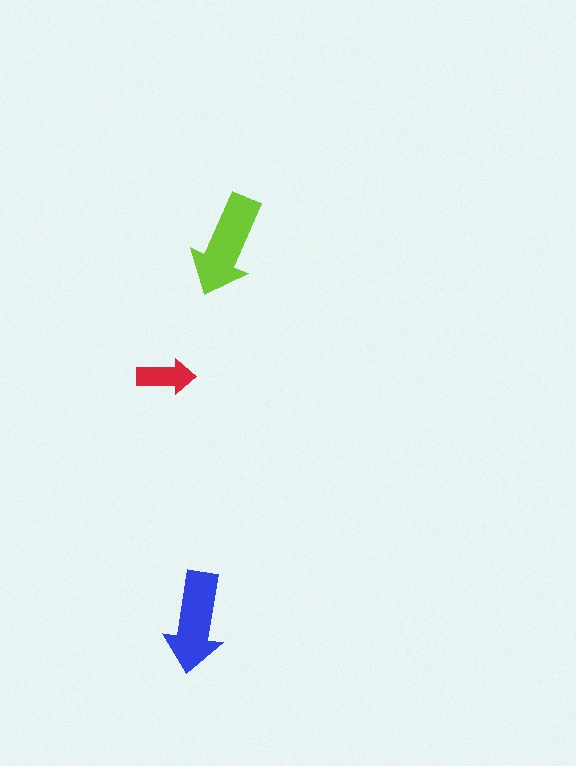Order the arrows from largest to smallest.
the lime one, the blue one, the red one.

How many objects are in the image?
There are 3 objects in the image.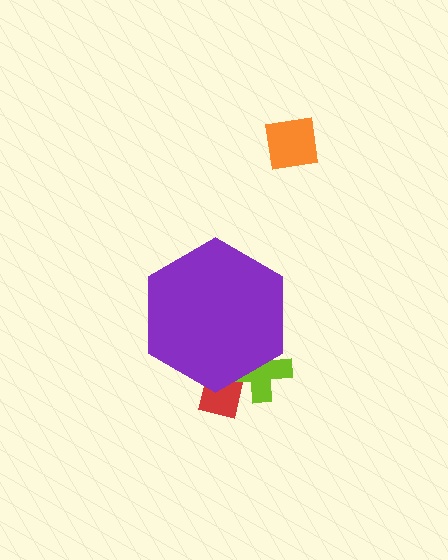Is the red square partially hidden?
Yes, the red square is partially hidden behind the purple hexagon.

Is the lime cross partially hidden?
Yes, the lime cross is partially hidden behind the purple hexagon.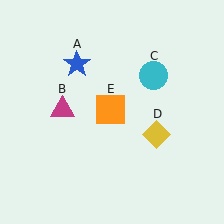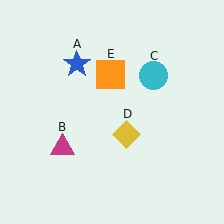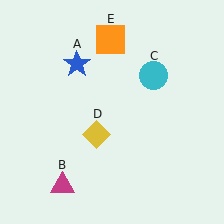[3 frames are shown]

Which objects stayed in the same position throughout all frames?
Blue star (object A) and cyan circle (object C) remained stationary.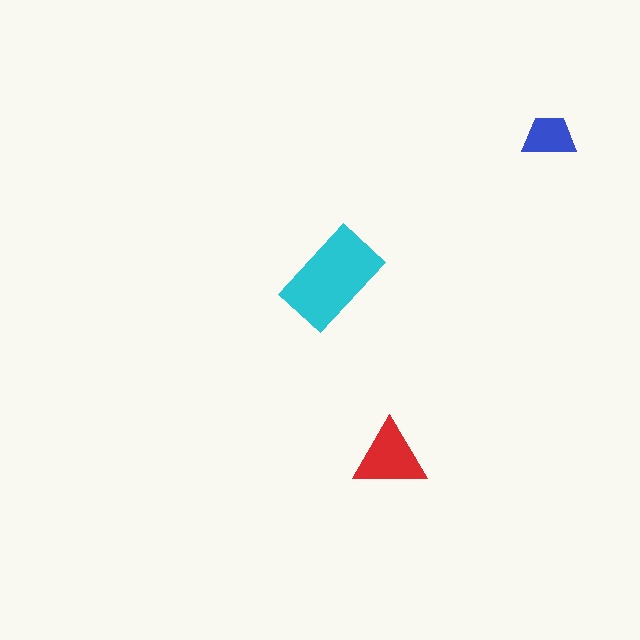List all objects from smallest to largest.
The blue trapezoid, the red triangle, the cyan rectangle.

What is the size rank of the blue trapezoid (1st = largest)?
3rd.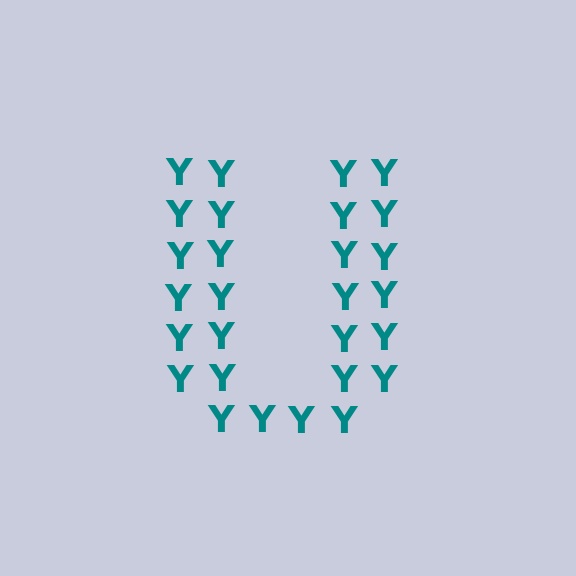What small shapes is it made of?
It is made of small letter Y's.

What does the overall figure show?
The overall figure shows the letter U.